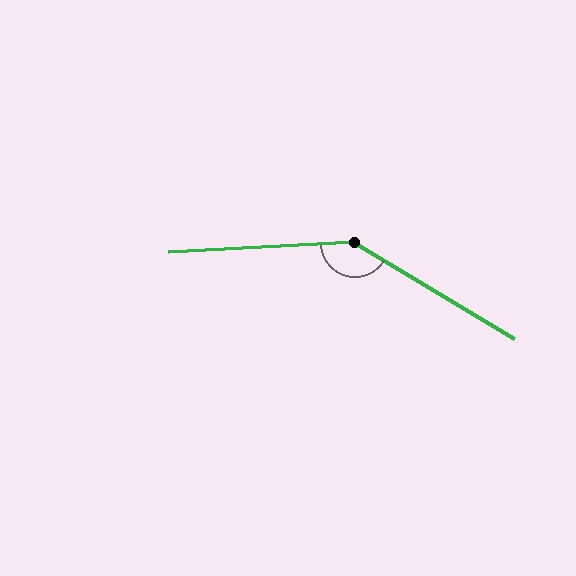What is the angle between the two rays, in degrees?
Approximately 146 degrees.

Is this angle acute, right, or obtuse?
It is obtuse.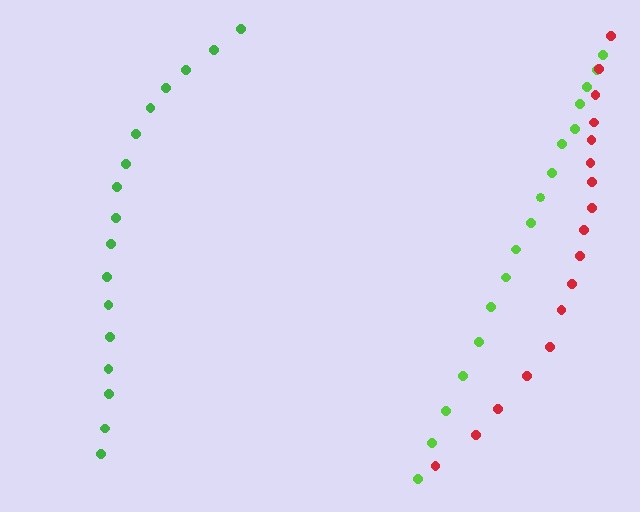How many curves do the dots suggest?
There are 3 distinct paths.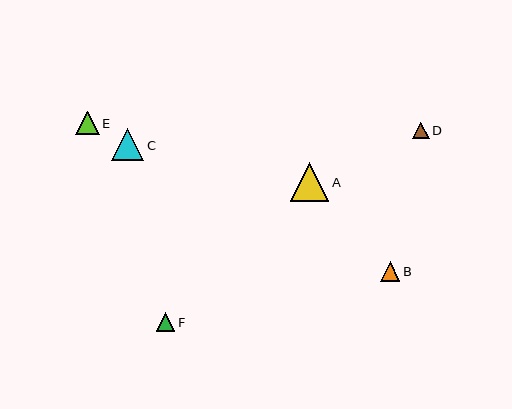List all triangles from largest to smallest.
From largest to smallest: A, C, E, B, F, D.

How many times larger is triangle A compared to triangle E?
Triangle A is approximately 1.6 times the size of triangle E.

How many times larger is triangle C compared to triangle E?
Triangle C is approximately 1.4 times the size of triangle E.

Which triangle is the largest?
Triangle A is the largest with a size of approximately 38 pixels.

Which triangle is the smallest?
Triangle D is the smallest with a size of approximately 16 pixels.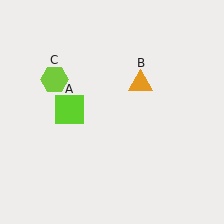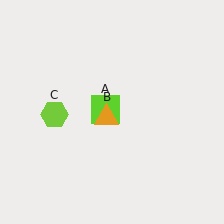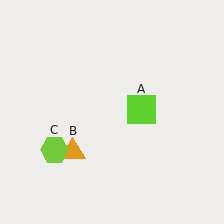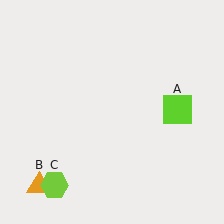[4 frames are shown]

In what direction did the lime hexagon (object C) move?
The lime hexagon (object C) moved down.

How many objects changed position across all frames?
3 objects changed position: lime square (object A), orange triangle (object B), lime hexagon (object C).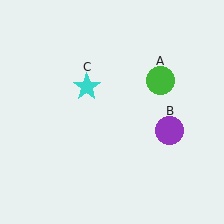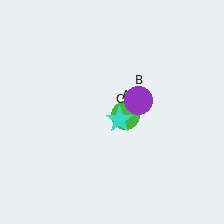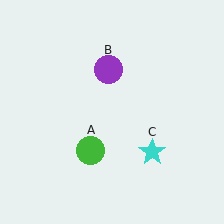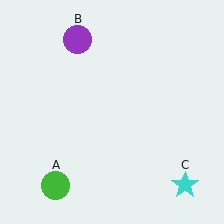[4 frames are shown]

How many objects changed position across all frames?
3 objects changed position: green circle (object A), purple circle (object B), cyan star (object C).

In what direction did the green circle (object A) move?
The green circle (object A) moved down and to the left.